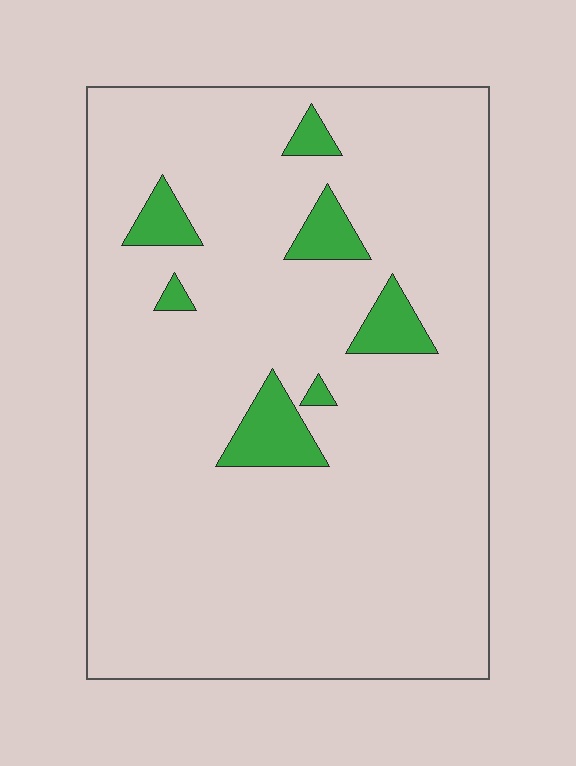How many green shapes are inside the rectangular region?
7.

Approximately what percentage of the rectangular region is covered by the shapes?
Approximately 10%.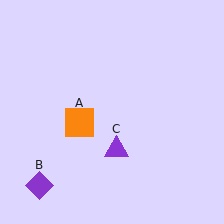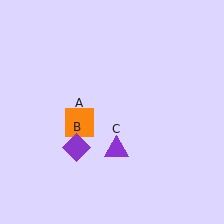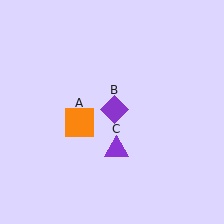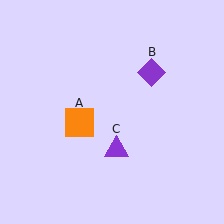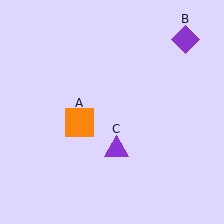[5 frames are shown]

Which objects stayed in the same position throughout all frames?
Orange square (object A) and purple triangle (object C) remained stationary.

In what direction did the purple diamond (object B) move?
The purple diamond (object B) moved up and to the right.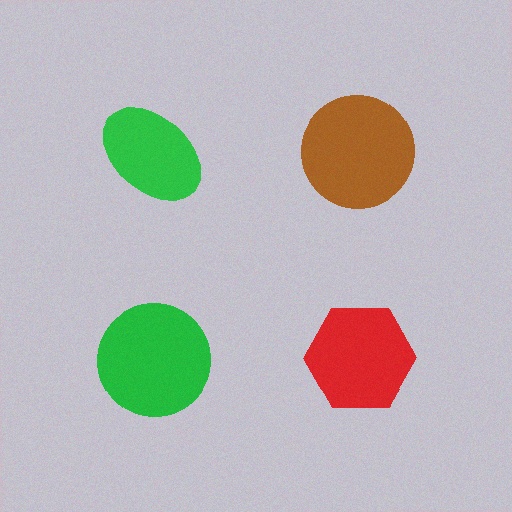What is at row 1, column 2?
A brown circle.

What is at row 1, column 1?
A green ellipse.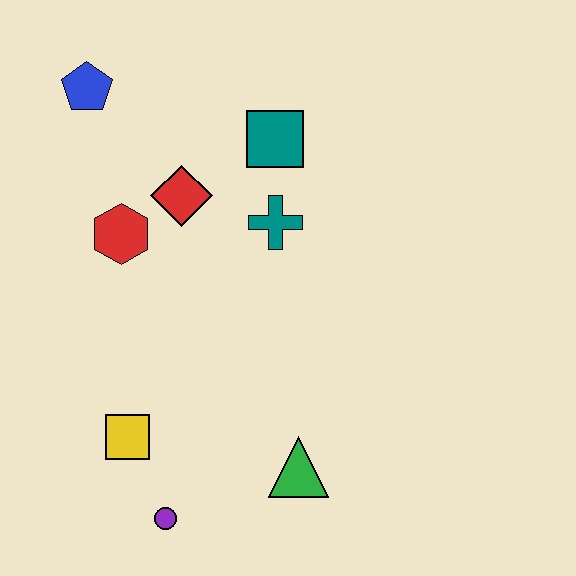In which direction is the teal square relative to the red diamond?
The teal square is to the right of the red diamond.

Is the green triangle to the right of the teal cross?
Yes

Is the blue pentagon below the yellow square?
No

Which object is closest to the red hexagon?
The red diamond is closest to the red hexagon.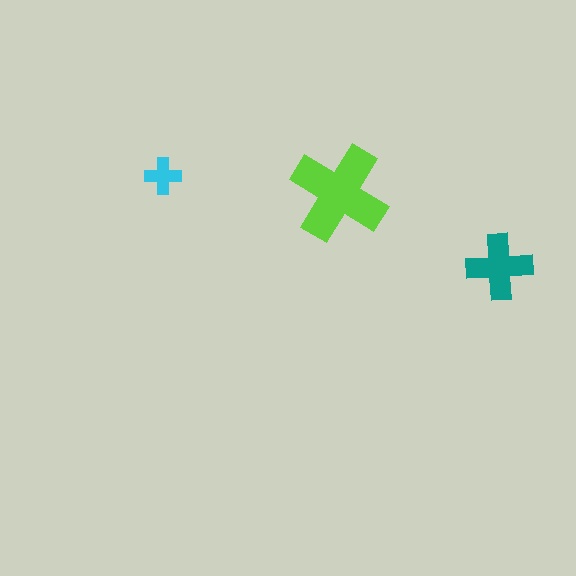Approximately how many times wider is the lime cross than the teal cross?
About 1.5 times wider.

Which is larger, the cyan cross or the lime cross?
The lime one.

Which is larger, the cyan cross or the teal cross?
The teal one.